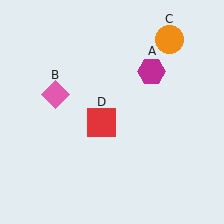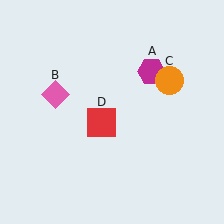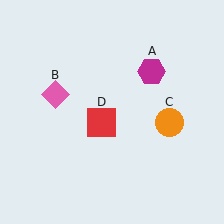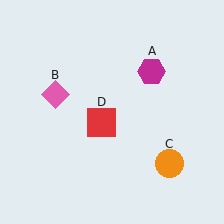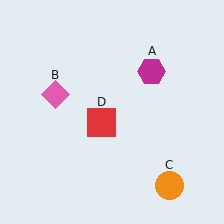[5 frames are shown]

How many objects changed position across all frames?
1 object changed position: orange circle (object C).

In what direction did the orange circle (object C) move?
The orange circle (object C) moved down.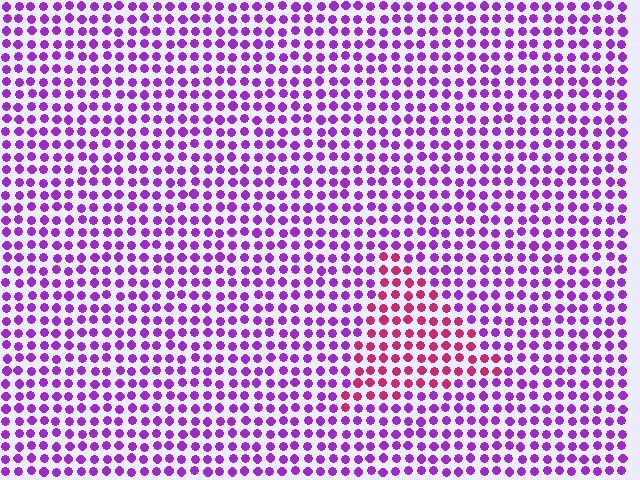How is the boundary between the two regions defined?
The boundary is defined purely by a slight shift in hue (about 47 degrees). Spacing, size, and orientation are identical on both sides.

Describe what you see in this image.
The image is filled with small purple elements in a uniform arrangement. A triangle-shaped region is visible where the elements are tinted to a slightly different hue, forming a subtle color boundary.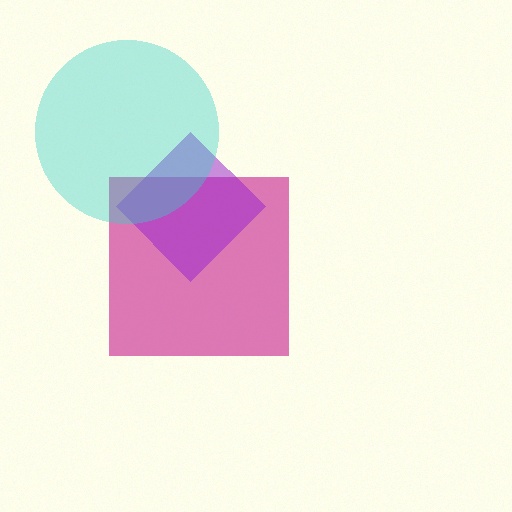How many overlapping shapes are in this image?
There are 3 overlapping shapes in the image.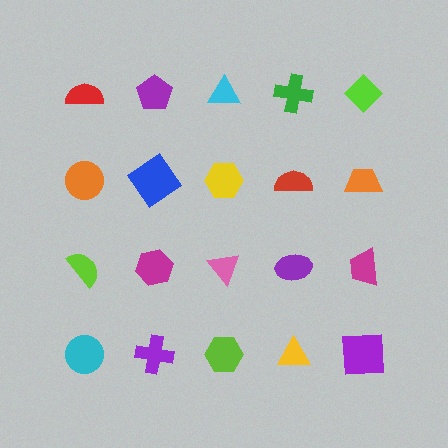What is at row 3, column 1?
A lime semicircle.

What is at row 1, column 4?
A green cross.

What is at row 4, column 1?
A cyan circle.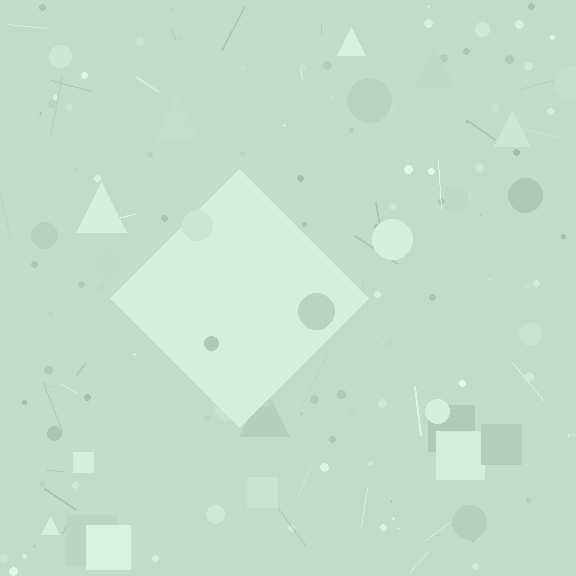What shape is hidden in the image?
A diamond is hidden in the image.